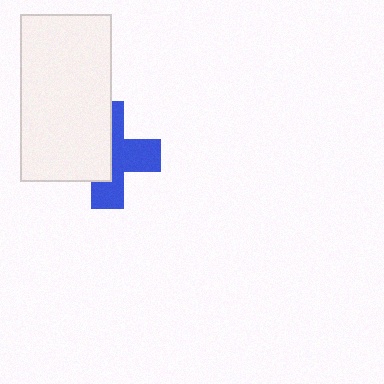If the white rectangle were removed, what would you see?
You would see the complete blue cross.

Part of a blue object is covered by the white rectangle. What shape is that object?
It is a cross.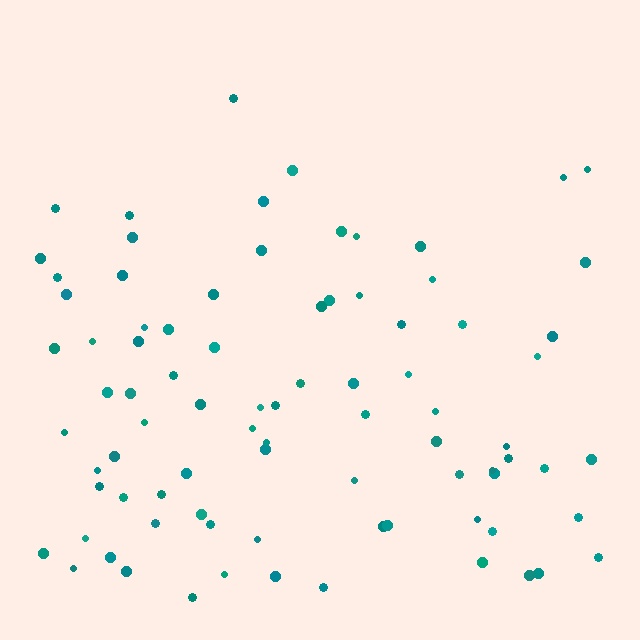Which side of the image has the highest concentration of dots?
The bottom.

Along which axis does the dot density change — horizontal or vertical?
Vertical.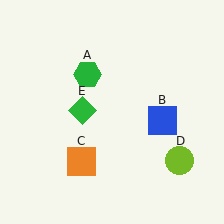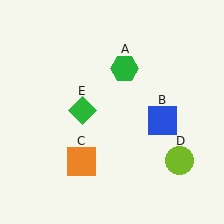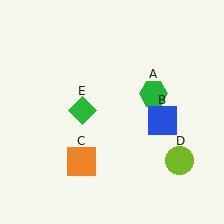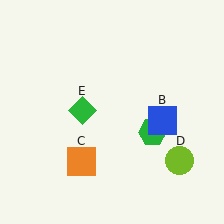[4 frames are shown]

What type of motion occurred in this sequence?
The green hexagon (object A) rotated clockwise around the center of the scene.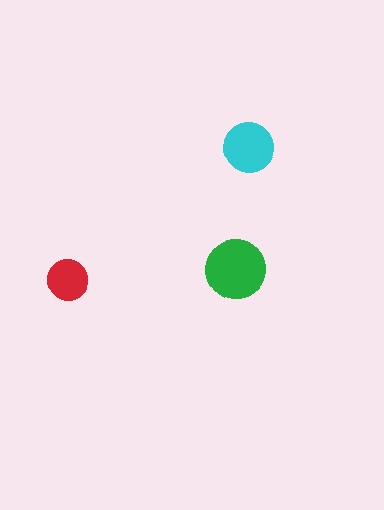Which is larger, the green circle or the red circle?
The green one.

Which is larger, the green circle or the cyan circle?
The green one.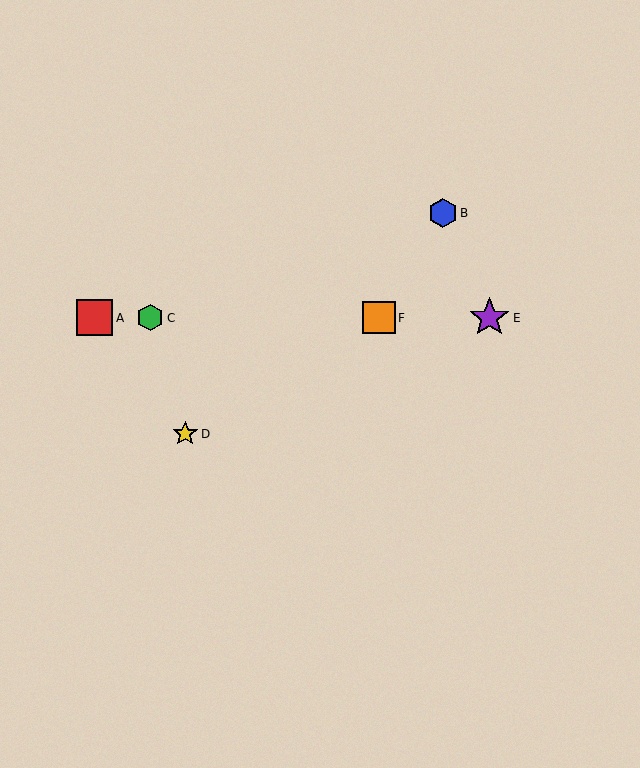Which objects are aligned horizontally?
Objects A, C, E, F are aligned horizontally.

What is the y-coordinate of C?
Object C is at y≈318.